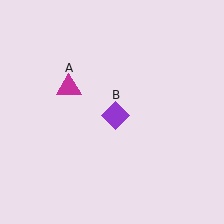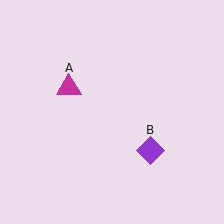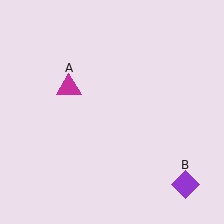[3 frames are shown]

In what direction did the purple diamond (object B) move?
The purple diamond (object B) moved down and to the right.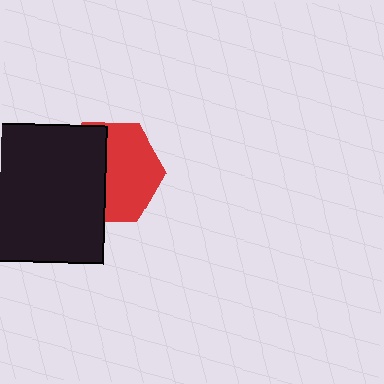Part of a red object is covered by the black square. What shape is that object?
It is a hexagon.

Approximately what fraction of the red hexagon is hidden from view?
Roughly 45% of the red hexagon is hidden behind the black square.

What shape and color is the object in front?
The object in front is a black square.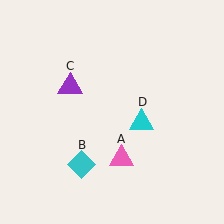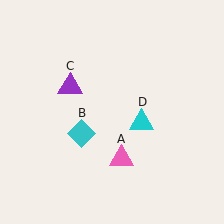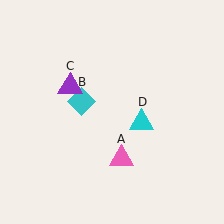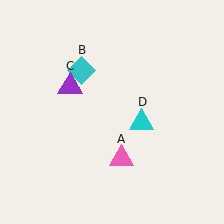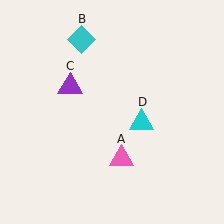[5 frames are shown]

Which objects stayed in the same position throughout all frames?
Pink triangle (object A) and purple triangle (object C) and cyan triangle (object D) remained stationary.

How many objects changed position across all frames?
1 object changed position: cyan diamond (object B).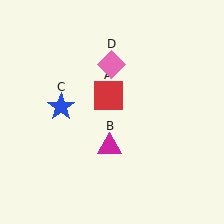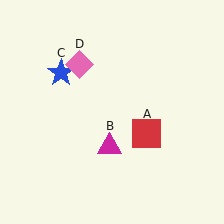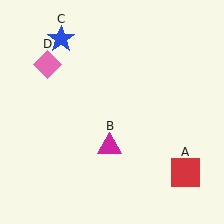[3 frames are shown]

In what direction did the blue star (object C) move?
The blue star (object C) moved up.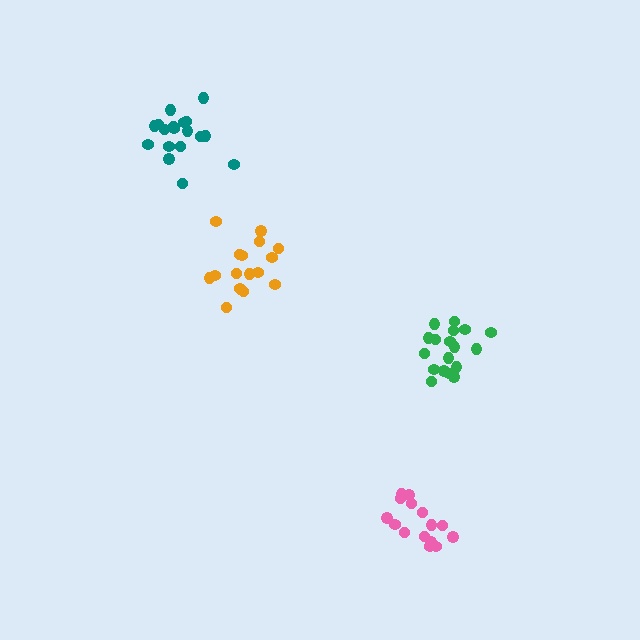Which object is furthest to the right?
The green cluster is rightmost.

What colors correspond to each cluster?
The clusters are colored: green, orange, pink, teal.